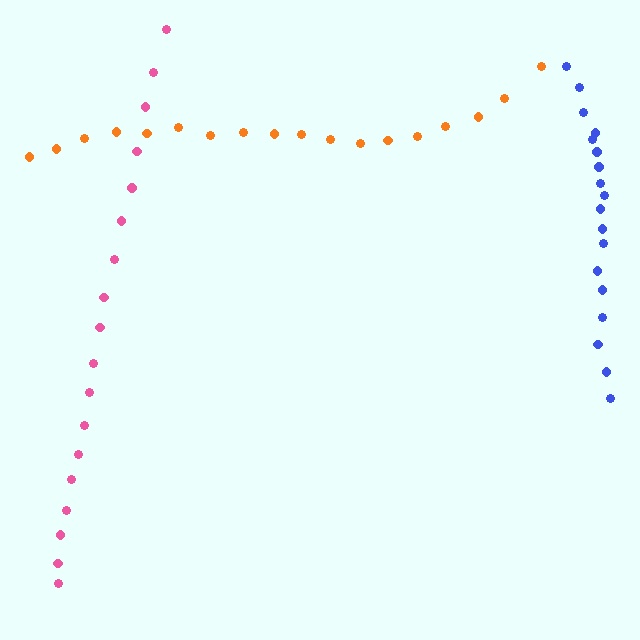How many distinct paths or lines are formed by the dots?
There are 3 distinct paths.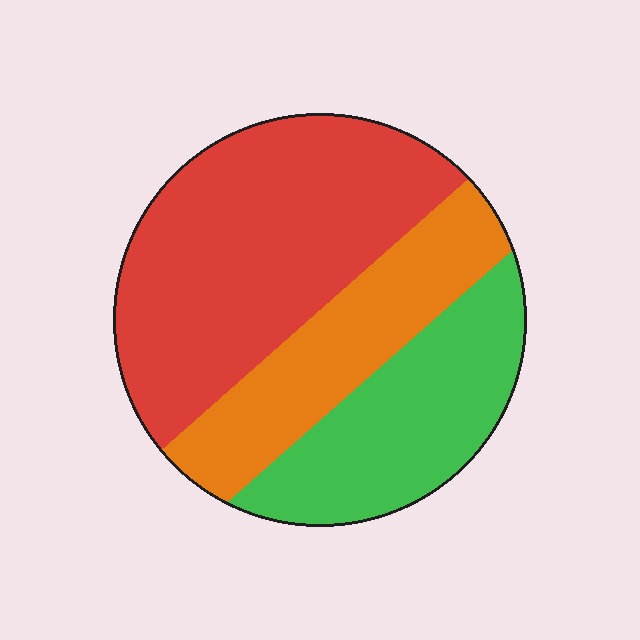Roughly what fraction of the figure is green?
Green takes up about one quarter (1/4) of the figure.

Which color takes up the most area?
Red, at roughly 50%.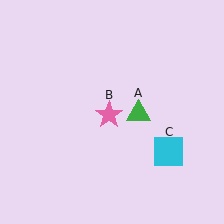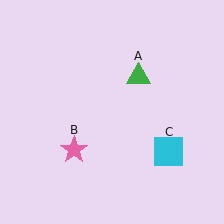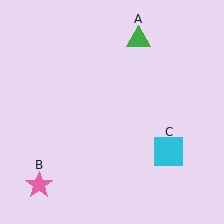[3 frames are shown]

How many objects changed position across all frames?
2 objects changed position: green triangle (object A), pink star (object B).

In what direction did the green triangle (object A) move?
The green triangle (object A) moved up.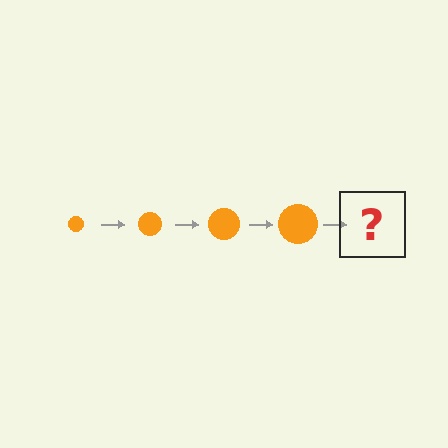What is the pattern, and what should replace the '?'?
The pattern is that the circle gets progressively larger each step. The '?' should be an orange circle, larger than the previous one.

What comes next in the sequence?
The next element should be an orange circle, larger than the previous one.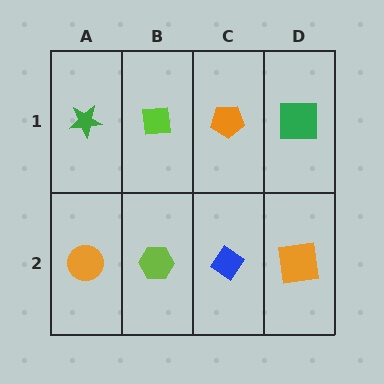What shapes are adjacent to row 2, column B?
A lime square (row 1, column B), an orange circle (row 2, column A), a blue diamond (row 2, column C).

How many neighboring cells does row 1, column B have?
3.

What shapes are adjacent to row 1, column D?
An orange square (row 2, column D), an orange pentagon (row 1, column C).